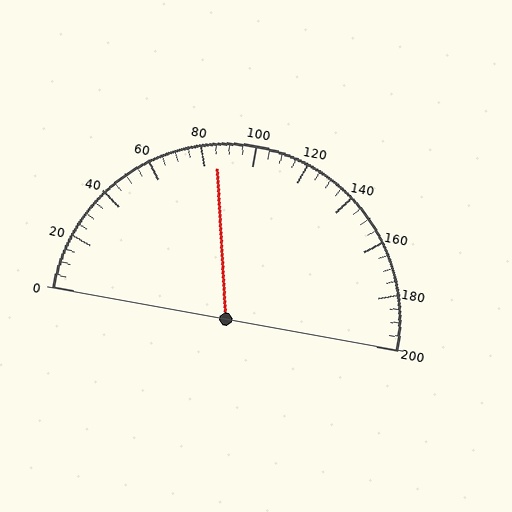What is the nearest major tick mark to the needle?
The nearest major tick mark is 80.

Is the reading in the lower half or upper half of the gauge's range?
The reading is in the lower half of the range (0 to 200).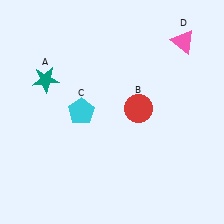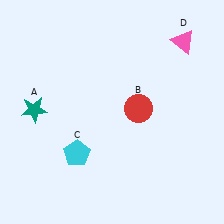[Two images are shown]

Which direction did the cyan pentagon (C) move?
The cyan pentagon (C) moved down.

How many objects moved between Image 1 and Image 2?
2 objects moved between the two images.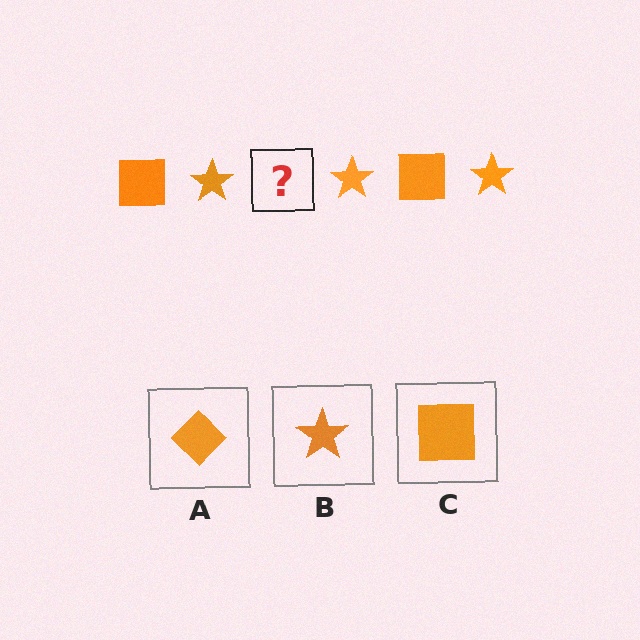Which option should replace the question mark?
Option C.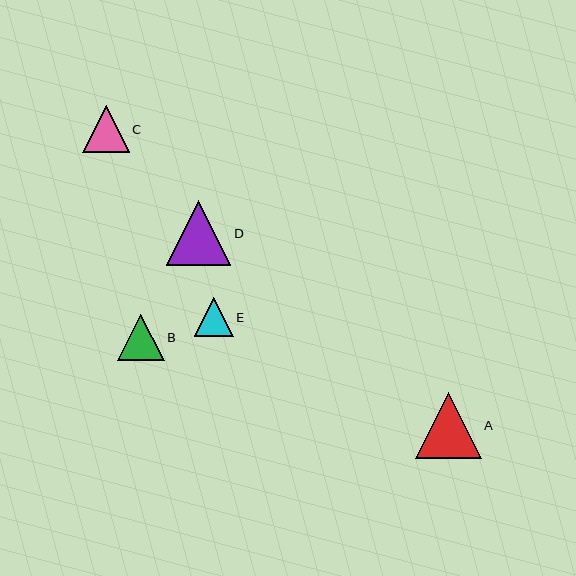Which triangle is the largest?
Triangle A is the largest with a size of approximately 66 pixels.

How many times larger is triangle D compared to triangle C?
Triangle D is approximately 1.4 times the size of triangle C.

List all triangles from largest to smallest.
From largest to smallest: A, D, C, B, E.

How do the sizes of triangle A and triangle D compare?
Triangle A and triangle D are approximately the same size.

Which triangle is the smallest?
Triangle E is the smallest with a size of approximately 39 pixels.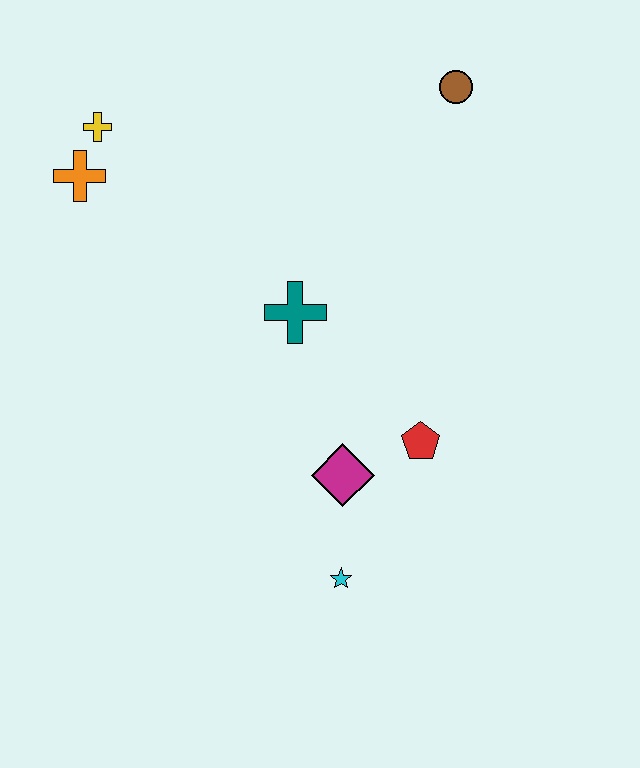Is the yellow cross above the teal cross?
Yes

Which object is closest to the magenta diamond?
The red pentagon is closest to the magenta diamond.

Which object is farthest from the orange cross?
The cyan star is farthest from the orange cross.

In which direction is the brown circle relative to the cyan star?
The brown circle is above the cyan star.